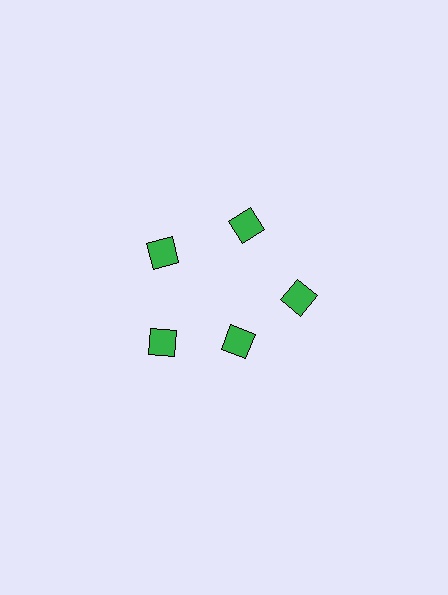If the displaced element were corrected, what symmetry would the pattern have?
It would have 5-fold rotational symmetry — the pattern would map onto itself every 72 degrees.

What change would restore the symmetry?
The symmetry would be restored by moving it outward, back onto the ring so that all 5 diamonds sit at equal angles and equal distance from the center.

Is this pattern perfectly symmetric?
No. The 5 green diamonds are arranged in a ring, but one element near the 5 o'clock position is pulled inward toward the center, breaking the 5-fold rotational symmetry.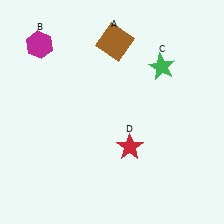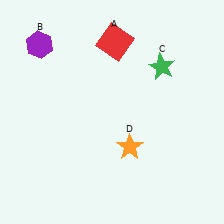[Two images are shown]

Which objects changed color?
A changed from brown to red. B changed from magenta to purple. D changed from red to orange.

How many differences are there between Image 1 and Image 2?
There are 3 differences between the two images.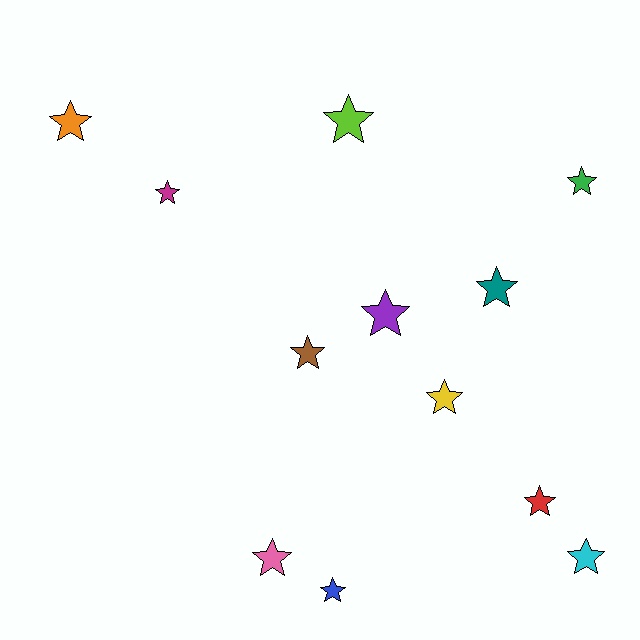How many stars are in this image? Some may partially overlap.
There are 12 stars.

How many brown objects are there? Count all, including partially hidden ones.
There is 1 brown object.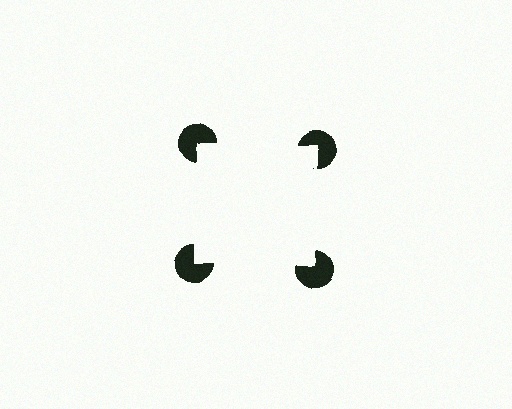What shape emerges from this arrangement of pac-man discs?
An illusory square — its edges are inferred from the aligned wedge cuts in the pac-man discs, not physically drawn.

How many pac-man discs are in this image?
There are 4 — one at each vertex of the illusory square.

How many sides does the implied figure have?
4 sides.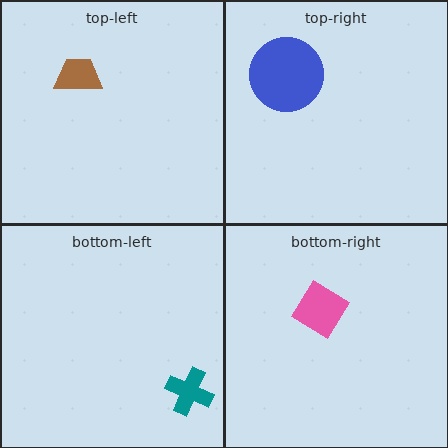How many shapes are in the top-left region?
1.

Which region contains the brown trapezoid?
The top-left region.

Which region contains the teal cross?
The bottom-left region.